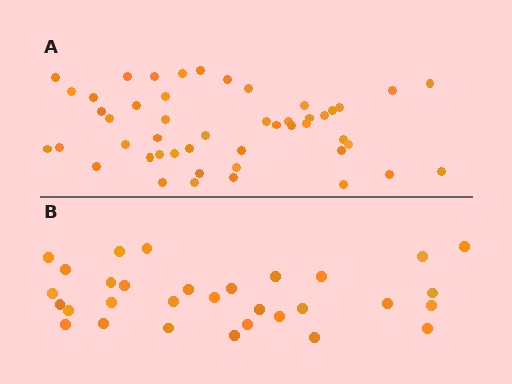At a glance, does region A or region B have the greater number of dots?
Region A (the top region) has more dots.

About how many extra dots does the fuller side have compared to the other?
Region A has approximately 15 more dots than region B.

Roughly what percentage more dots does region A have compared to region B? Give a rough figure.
About 55% more.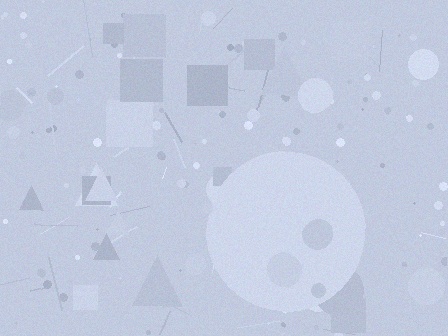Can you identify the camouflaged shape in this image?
The camouflaged shape is a circle.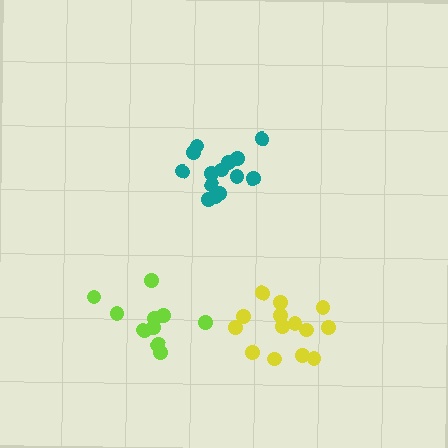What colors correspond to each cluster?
The clusters are colored: teal, lime, yellow.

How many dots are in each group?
Group 1: 14 dots, Group 2: 11 dots, Group 3: 14 dots (39 total).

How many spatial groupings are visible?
There are 3 spatial groupings.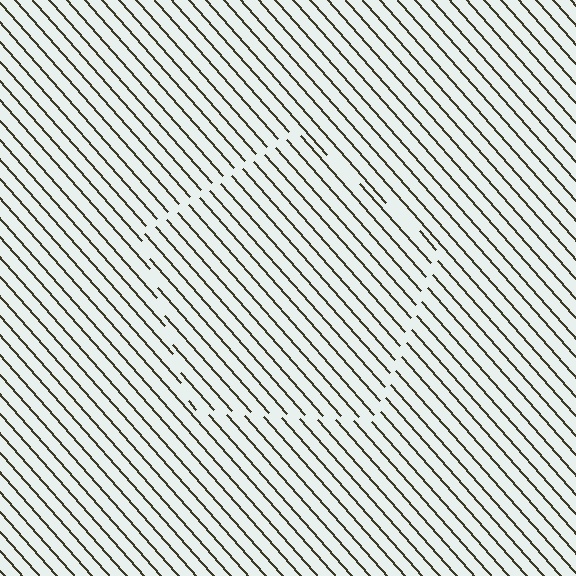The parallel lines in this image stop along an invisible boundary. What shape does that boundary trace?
An illusory pentagon. The interior of the shape contains the same grating, shifted by half a period — the contour is defined by the phase discontinuity where line-ends from the inner and outer gratings abut.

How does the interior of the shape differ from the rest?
The interior of the shape contains the same grating, shifted by half a period — the contour is defined by the phase discontinuity where line-ends from the inner and outer gratings abut.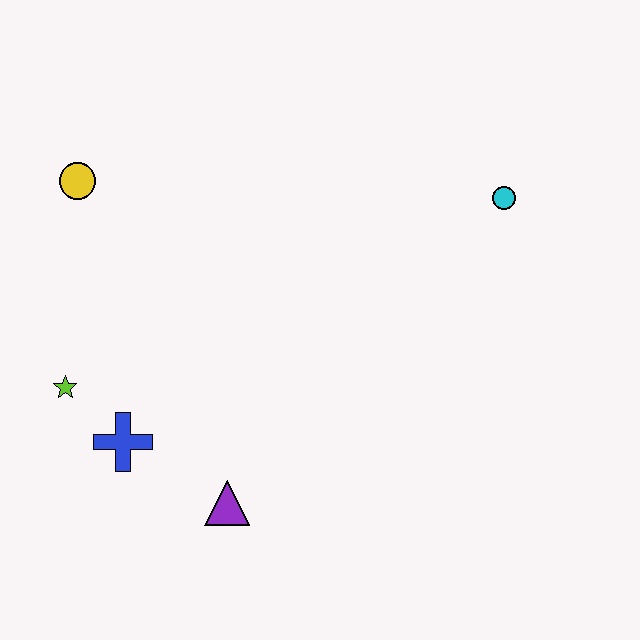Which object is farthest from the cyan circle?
The lime star is farthest from the cyan circle.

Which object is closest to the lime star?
The blue cross is closest to the lime star.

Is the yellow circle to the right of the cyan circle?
No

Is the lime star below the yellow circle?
Yes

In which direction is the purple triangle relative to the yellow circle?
The purple triangle is below the yellow circle.